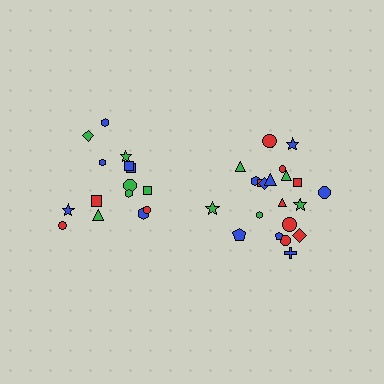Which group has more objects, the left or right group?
The right group.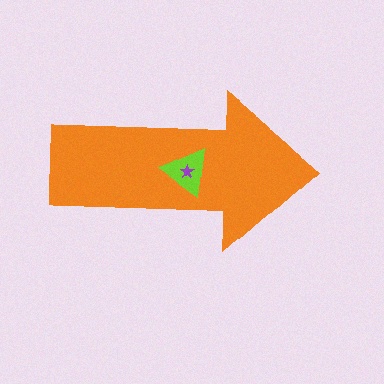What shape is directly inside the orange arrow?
The lime triangle.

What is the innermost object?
The purple star.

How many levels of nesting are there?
3.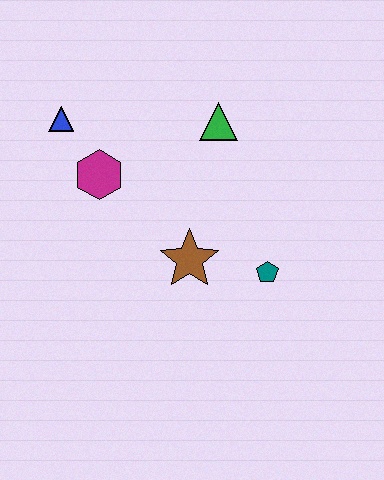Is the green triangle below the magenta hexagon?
No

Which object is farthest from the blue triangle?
The teal pentagon is farthest from the blue triangle.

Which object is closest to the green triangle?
The magenta hexagon is closest to the green triangle.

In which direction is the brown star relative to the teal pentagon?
The brown star is to the left of the teal pentagon.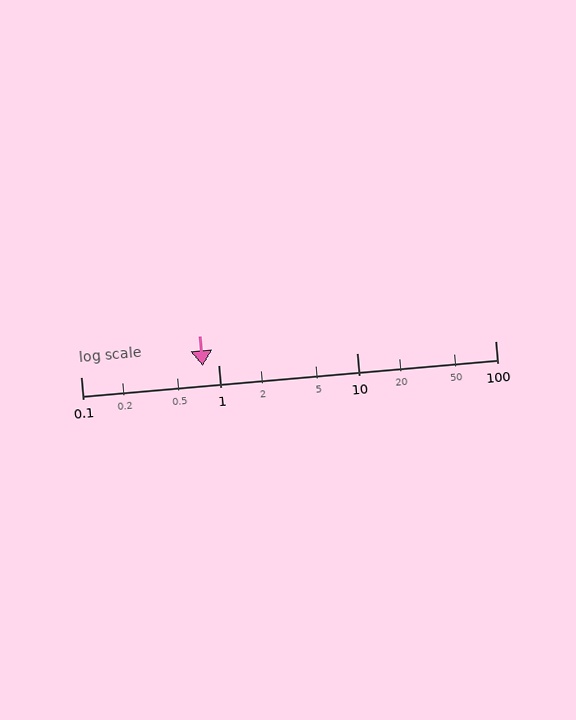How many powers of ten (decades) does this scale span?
The scale spans 3 decades, from 0.1 to 100.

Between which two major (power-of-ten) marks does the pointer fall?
The pointer is between 0.1 and 1.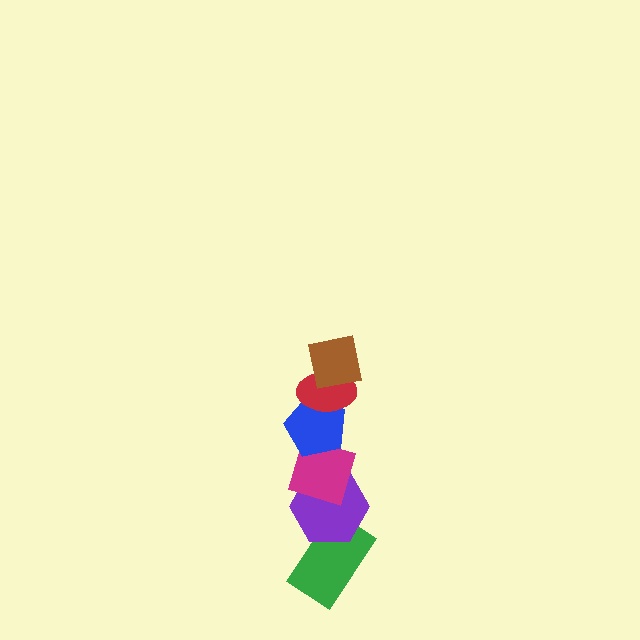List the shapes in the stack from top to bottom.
From top to bottom: the brown square, the red ellipse, the blue pentagon, the magenta diamond, the purple hexagon, the green rectangle.